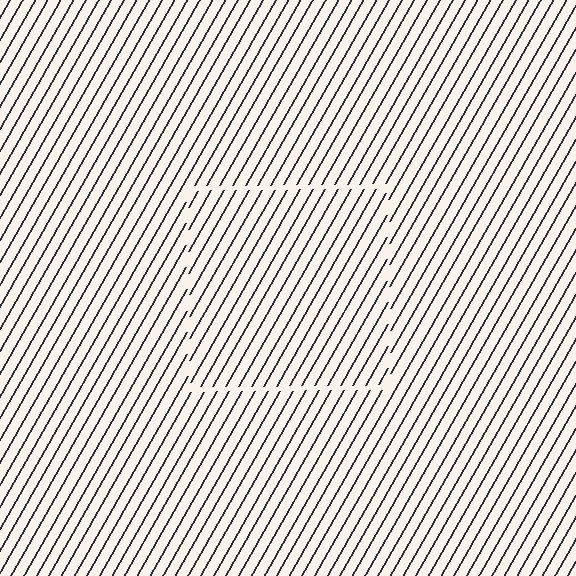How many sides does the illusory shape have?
4 sides — the line-ends trace a square.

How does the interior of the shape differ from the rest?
The interior of the shape contains the same grating, shifted by half a period — the contour is defined by the phase discontinuity where line-ends from the inner and outer gratings abut.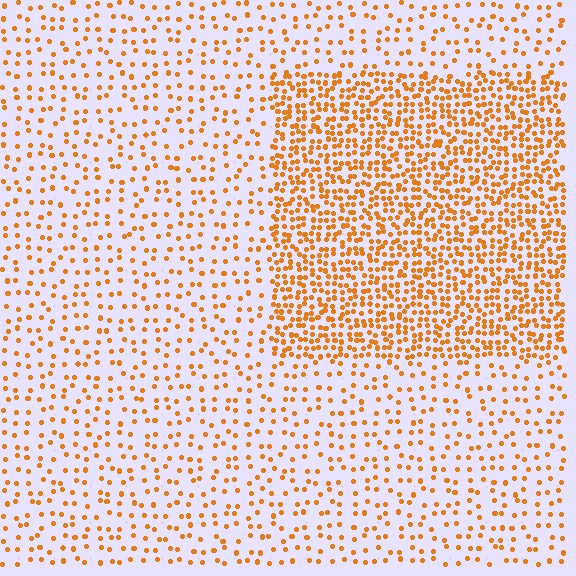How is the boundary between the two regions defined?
The boundary is defined by a change in element density (approximately 2.6x ratio). All elements are the same color, size, and shape.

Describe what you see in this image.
The image contains small orange elements arranged at two different densities. A rectangle-shaped region is visible where the elements are more densely packed than the surrounding area.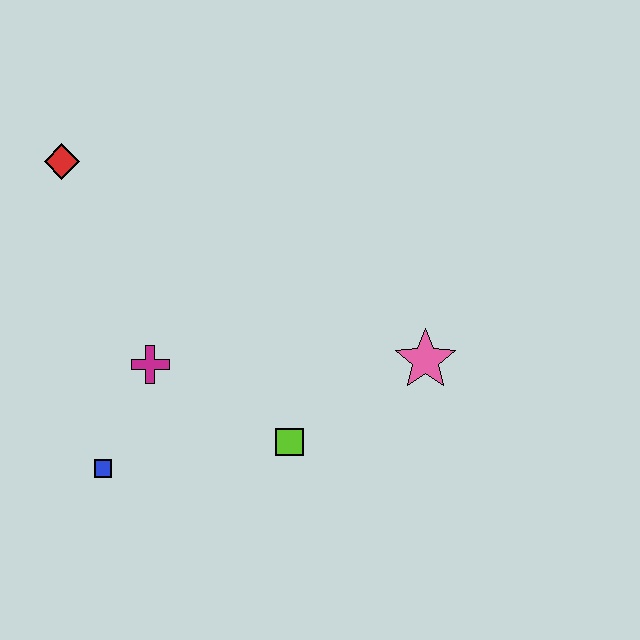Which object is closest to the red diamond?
The magenta cross is closest to the red diamond.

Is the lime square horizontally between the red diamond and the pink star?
Yes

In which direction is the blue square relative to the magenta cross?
The blue square is below the magenta cross.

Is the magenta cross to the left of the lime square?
Yes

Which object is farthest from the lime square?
The red diamond is farthest from the lime square.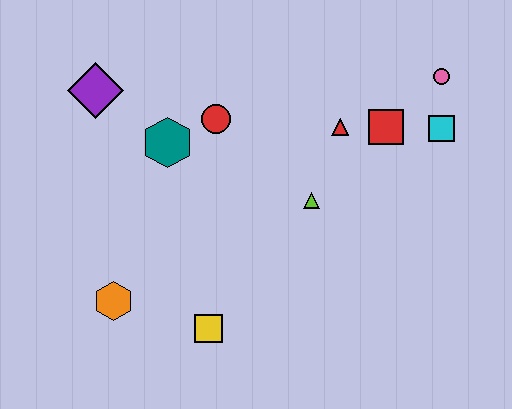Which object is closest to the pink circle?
The cyan square is closest to the pink circle.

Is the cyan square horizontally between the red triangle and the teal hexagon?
No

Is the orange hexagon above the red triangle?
No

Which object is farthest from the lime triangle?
The purple diamond is farthest from the lime triangle.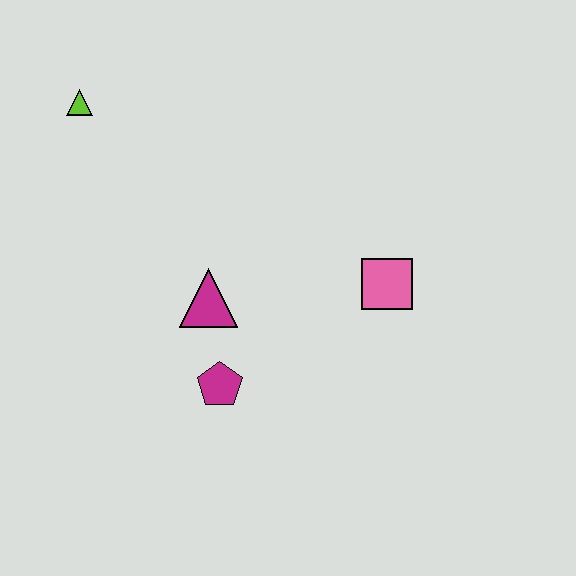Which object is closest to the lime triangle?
The magenta triangle is closest to the lime triangle.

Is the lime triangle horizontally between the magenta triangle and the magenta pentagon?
No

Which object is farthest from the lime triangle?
The pink square is farthest from the lime triangle.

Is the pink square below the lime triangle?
Yes